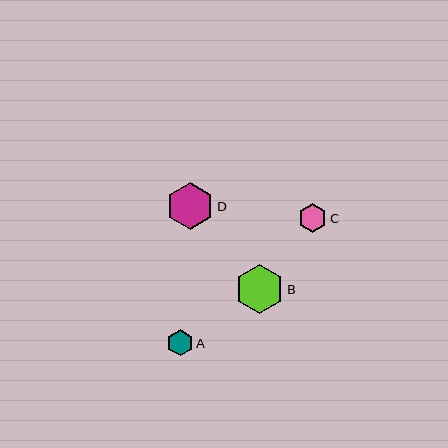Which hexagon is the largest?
Hexagon B is the largest with a size of approximately 49 pixels.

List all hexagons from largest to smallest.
From largest to smallest: B, D, C, A.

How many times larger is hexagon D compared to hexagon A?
Hexagon D is approximately 1.8 times the size of hexagon A.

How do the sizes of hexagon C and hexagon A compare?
Hexagon C and hexagon A are approximately the same size.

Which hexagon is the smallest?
Hexagon A is the smallest with a size of approximately 26 pixels.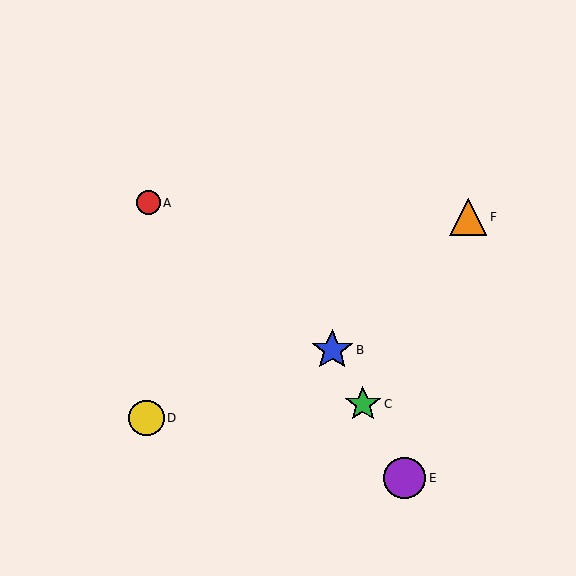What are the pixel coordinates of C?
Object C is at (363, 404).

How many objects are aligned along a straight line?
3 objects (B, C, E) are aligned along a straight line.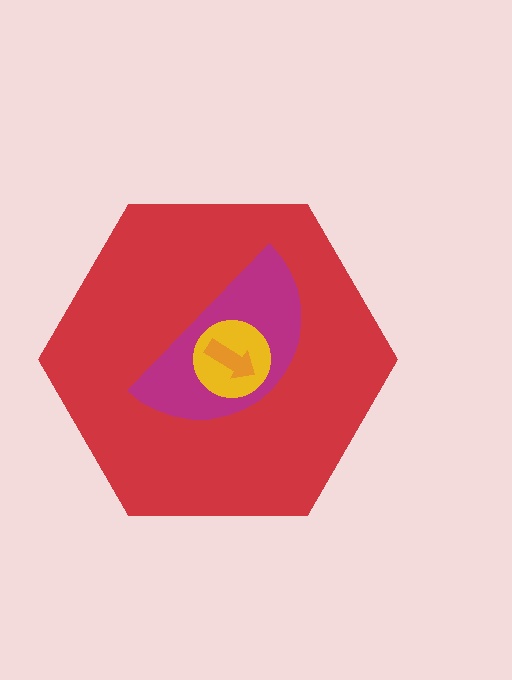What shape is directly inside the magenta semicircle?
The yellow circle.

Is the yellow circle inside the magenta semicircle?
Yes.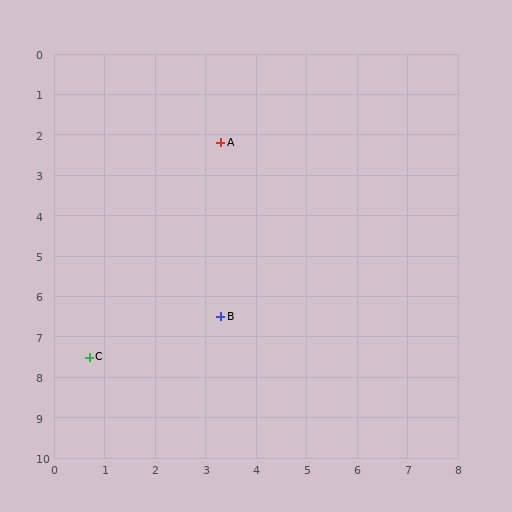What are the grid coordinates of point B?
Point B is at approximately (3.3, 6.5).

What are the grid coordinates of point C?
Point C is at approximately (0.7, 7.5).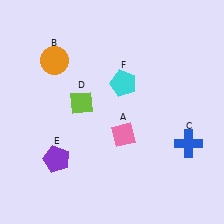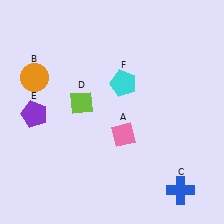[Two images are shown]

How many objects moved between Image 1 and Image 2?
3 objects moved between the two images.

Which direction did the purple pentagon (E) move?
The purple pentagon (E) moved up.